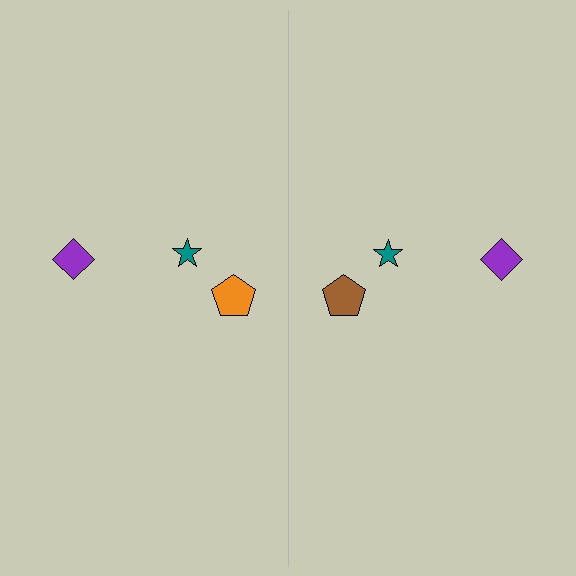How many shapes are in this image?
There are 6 shapes in this image.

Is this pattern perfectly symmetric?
No, the pattern is not perfectly symmetric. The brown pentagon on the right side breaks the symmetry — its mirror counterpart is orange.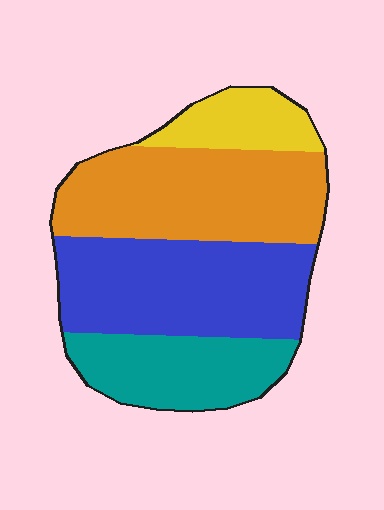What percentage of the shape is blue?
Blue takes up about one third (1/3) of the shape.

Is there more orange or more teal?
Orange.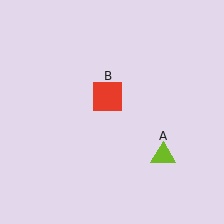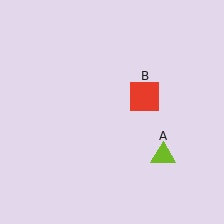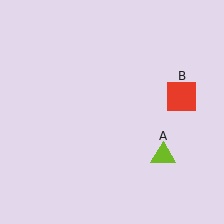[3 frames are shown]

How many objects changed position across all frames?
1 object changed position: red square (object B).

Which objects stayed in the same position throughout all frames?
Lime triangle (object A) remained stationary.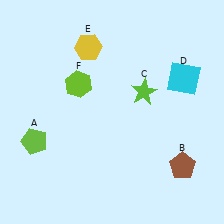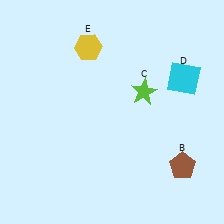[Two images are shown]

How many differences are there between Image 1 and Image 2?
There are 2 differences between the two images.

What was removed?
The lime pentagon (A), the lime hexagon (F) were removed in Image 2.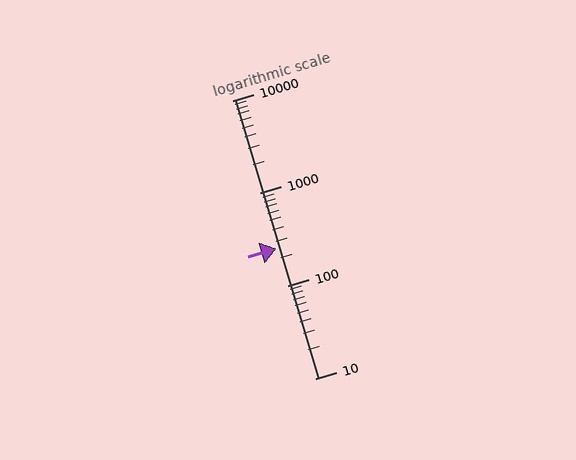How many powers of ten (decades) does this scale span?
The scale spans 3 decades, from 10 to 10000.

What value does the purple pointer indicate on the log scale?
The pointer indicates approximately 250.